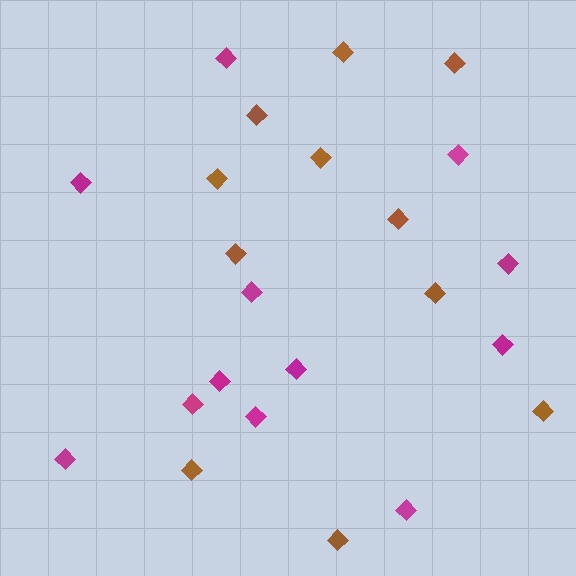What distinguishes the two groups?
There are 2 groups: one group of magenta diamonds (12) and one group of brown diamonds (11).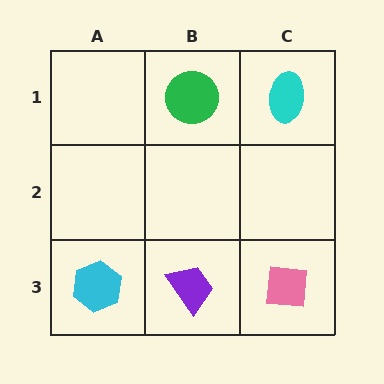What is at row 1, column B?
A green circle.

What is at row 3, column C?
A pink square.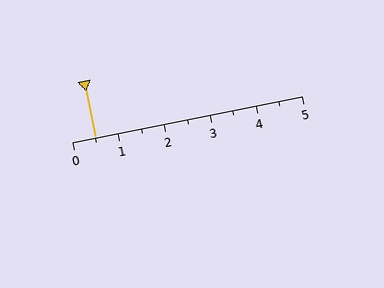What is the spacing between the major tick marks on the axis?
The major ticks are spaced 1 apart.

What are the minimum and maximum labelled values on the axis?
The axis runs from 0 to 5.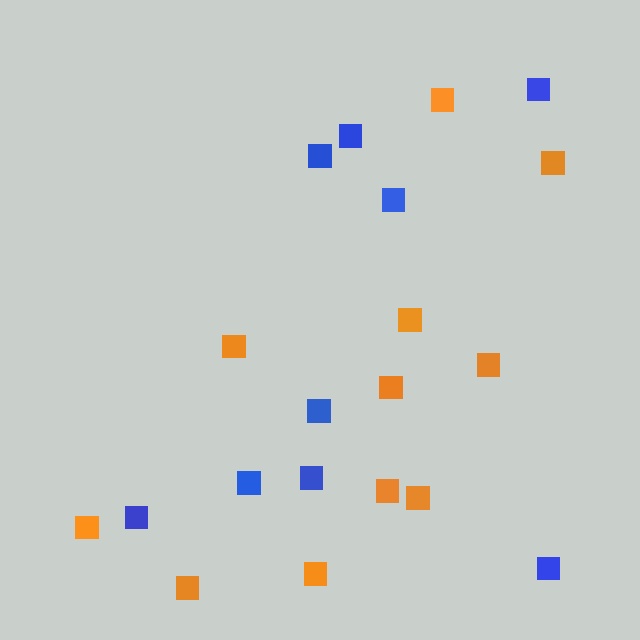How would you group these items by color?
There are 2 groups: one group of orange squares (11) and one group of blue squares (9).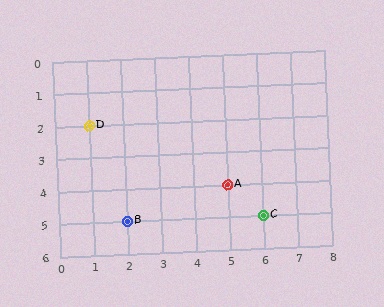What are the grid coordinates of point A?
Point A is at grid coordinates (5, 4).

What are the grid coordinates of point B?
Point B is at grid coordinates (2, 5).